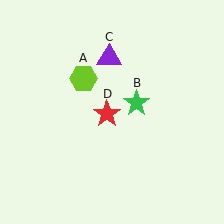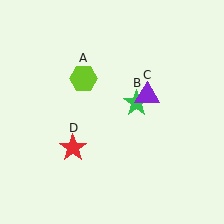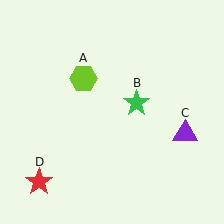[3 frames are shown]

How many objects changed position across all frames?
2 objects changed position: purple triangle (object C), red star (object D).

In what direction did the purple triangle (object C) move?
The purple triangle (object C) moved down and to the right.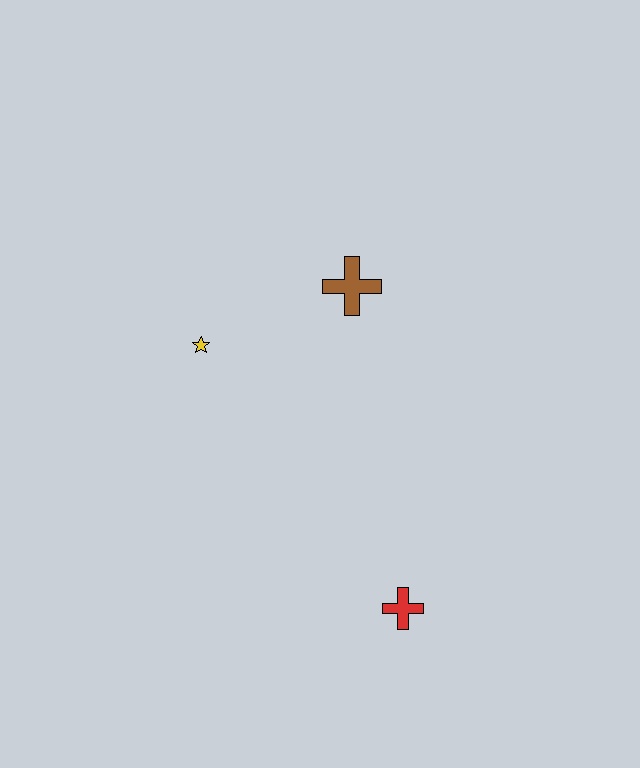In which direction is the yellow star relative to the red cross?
The yellow star is above the red cross.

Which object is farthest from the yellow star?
The red cross is farthest from the yellow star.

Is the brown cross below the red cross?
No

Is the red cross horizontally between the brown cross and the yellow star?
No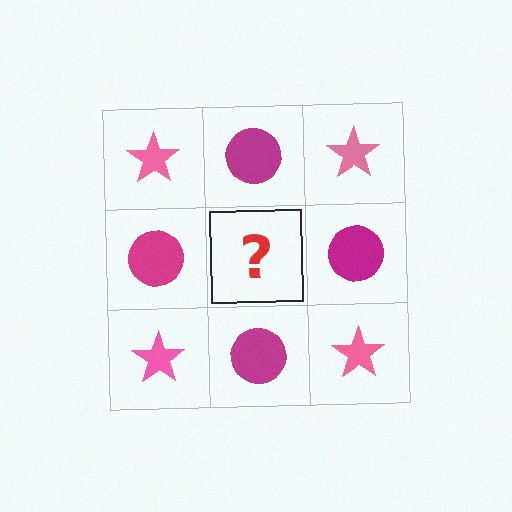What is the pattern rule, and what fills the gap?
The rule is that it alternates pink star and magenta circle in a checkerboard pattern. The gap should be filled with a pink star.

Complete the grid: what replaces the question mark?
The question mark should be replaced with a pink star.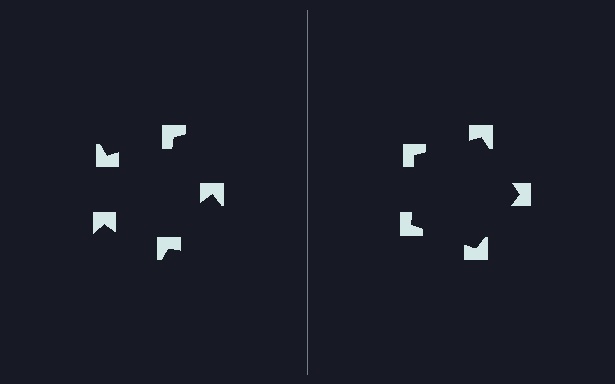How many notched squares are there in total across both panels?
10 — 5 on each side.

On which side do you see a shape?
An illusory pentagon appears on the right side. On the left side the wedge cuts are rotated, so no coherent shape forms.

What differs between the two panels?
The notched squares are positioned identically on both sides; only the wedge orientations differ. On the right they align to a pentagon; on the left they are misaligned.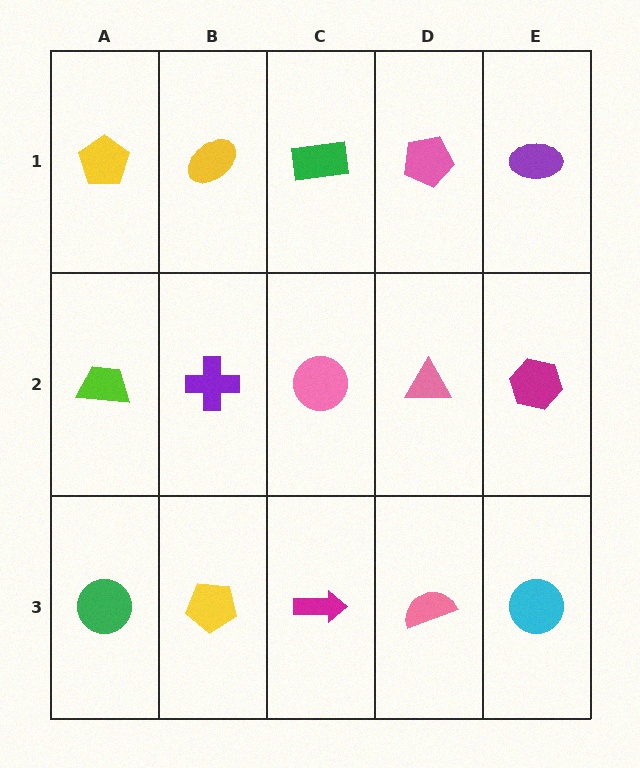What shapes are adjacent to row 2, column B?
A yellow ellipse (row 1, column B), a yellow pentagon (row 3, column B), a lime trapezoid (row 2, column A), a pink circle (row 2, column C).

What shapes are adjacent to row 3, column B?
A purple cross (row 2, column B), a green circle (row 3, column A), a magenta arrow (row 3, column C).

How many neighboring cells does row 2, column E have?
3.